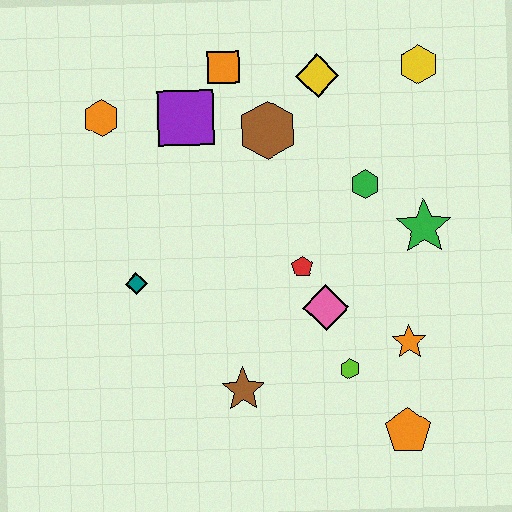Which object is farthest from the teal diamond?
The yellow hexagon is farthest from the teal diamond.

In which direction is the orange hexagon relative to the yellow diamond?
The orange hexagon is to the left of the yellow diamond.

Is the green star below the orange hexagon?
Yes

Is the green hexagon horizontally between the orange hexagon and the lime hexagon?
No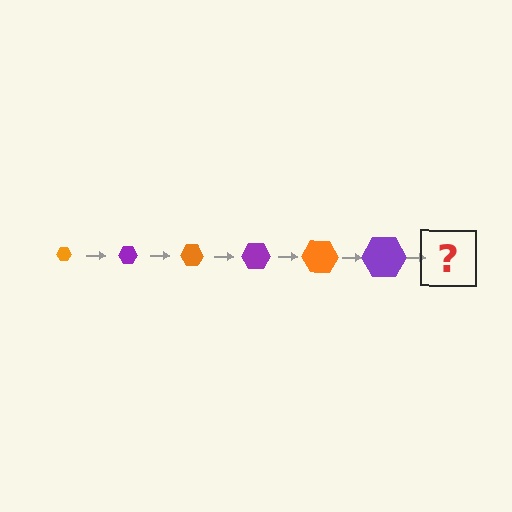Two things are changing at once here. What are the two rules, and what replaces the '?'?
The two rules are that the hexagon grows larger each step and the color cycles through orange and purple. The '?' should be an orange hexagon, larger than the previous one.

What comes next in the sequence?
The next element should be an orange hexagon, larger than the previous one.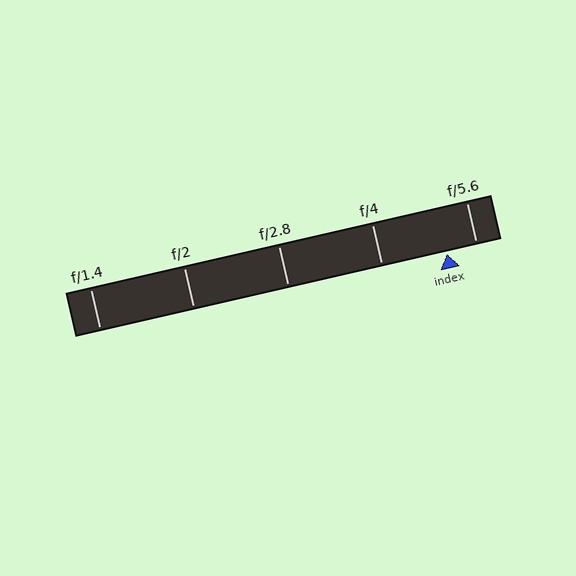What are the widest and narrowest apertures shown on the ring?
The widest aperture shown is f/1.4 and the narrowest is f/5.6.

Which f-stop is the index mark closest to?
The index mark is closest to f/5.6.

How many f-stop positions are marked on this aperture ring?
There are 5 f-stop positions marked.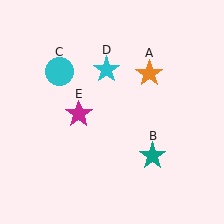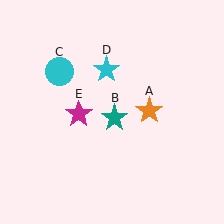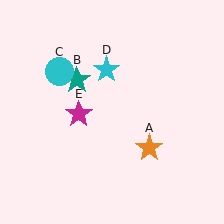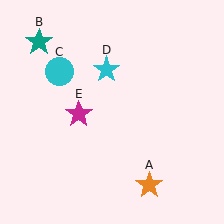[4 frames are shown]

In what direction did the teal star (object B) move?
The teal star (object B) moved up and to the left.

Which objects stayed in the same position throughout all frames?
Cyan circle (object C) and cyan star (object D) and magenta star (object E) remained stationary.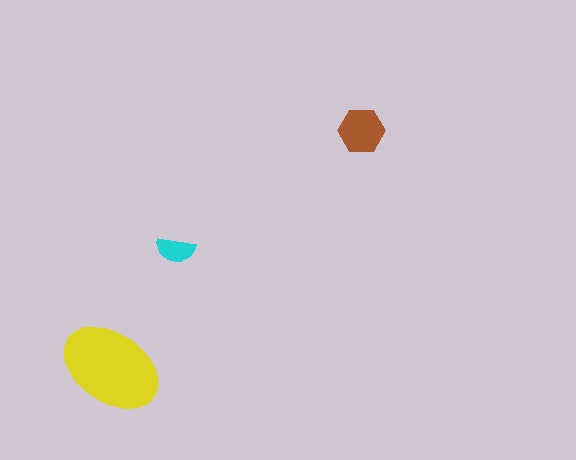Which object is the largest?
The yellow ellipse.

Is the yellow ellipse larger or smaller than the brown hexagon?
Larger.